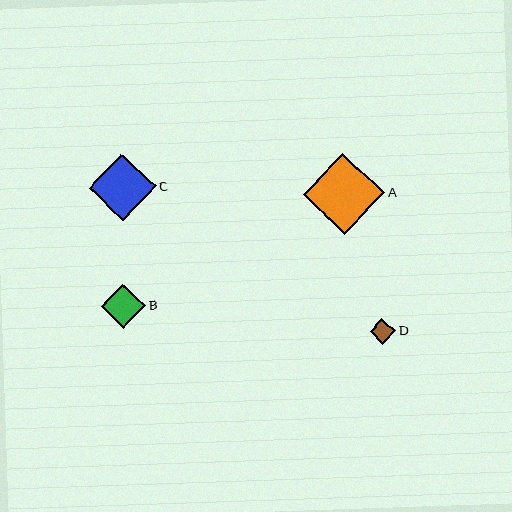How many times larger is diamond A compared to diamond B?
Diamond A is approximately 1.8 times the size of diamond B.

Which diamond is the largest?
Diamond A is the largest with a size of approximately 81 pixels.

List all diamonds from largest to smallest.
From largest to smallest: A, C, B, D.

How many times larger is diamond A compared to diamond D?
Diamond A is approximately 3.2 times the size of diamond D.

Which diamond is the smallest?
Diamond D is the smallest with a size of approximately 25 pixels.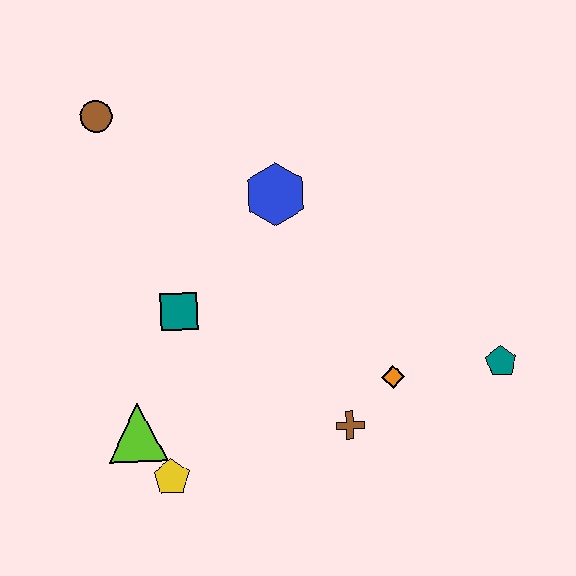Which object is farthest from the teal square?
The teal pentagon is farthest from the teal square.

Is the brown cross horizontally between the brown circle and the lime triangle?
No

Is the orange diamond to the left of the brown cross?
No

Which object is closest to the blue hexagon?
The teal square is closest to the blue hexagon.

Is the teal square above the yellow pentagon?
Yes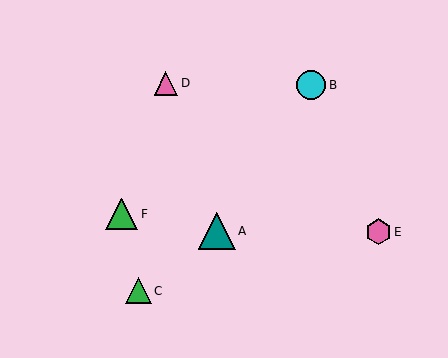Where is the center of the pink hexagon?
The center of the pink hexagon is at (378, 232).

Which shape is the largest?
The teal triangle (labeled A) is the largest.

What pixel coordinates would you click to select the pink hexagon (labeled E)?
Click at (378, 232) to select the pink hexagon E.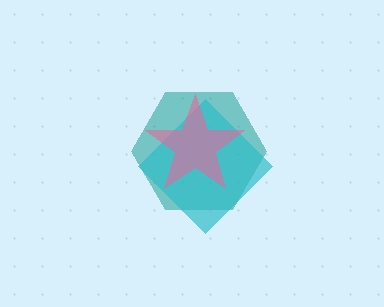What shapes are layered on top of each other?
The layered shapes are: a teal hexagon, a cyan diamond, a pink star.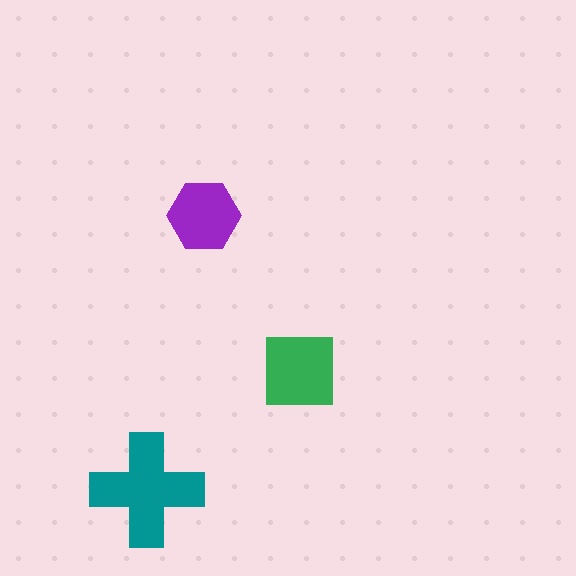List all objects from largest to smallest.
The teal cross, the green square, the purple hexagon.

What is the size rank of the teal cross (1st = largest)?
1st.